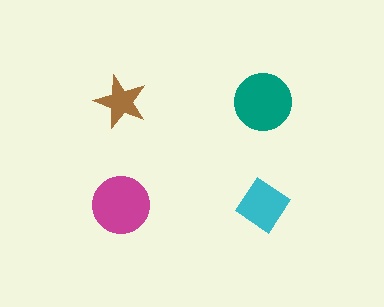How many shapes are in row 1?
2 shapes.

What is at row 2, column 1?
A magenta circle.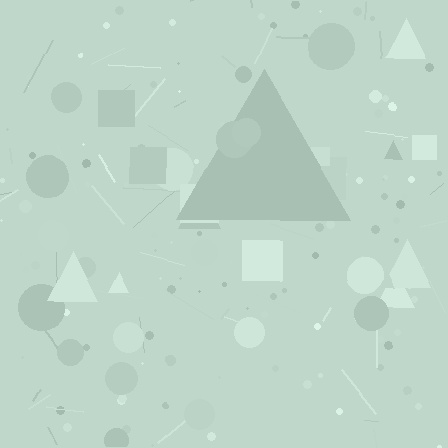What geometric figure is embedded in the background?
A triangle is embedded in the background.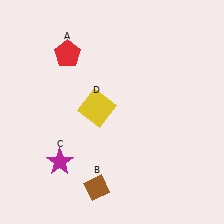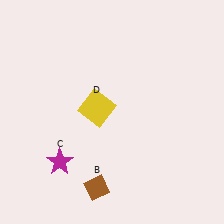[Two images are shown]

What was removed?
The red pentagon (A) was removed in Image 2.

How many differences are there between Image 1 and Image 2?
There is 1 difference between the two images.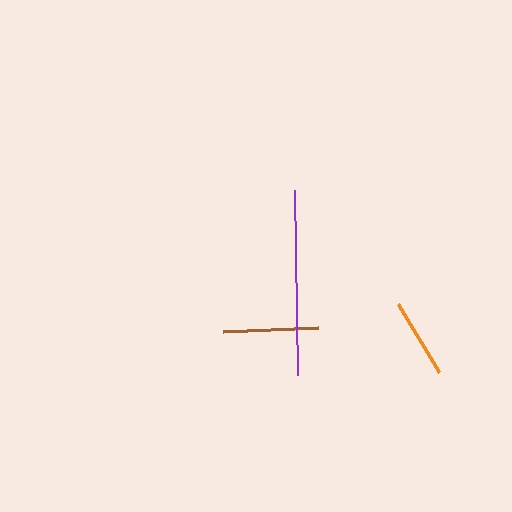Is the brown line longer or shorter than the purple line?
The purple line is longer than the brown line.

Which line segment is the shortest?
The orange line is the shortest at approximately 79 pixels.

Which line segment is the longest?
The purple line is the longest at approximately 186 pixels.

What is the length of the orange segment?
The orange segment is approximately 79 pixels long.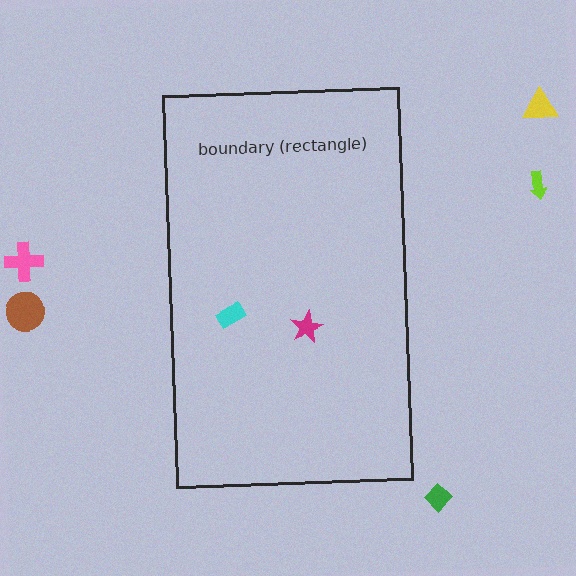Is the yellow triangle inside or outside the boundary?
Outside.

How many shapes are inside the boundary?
2 inside, 5 outside.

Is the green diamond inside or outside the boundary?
Outside.